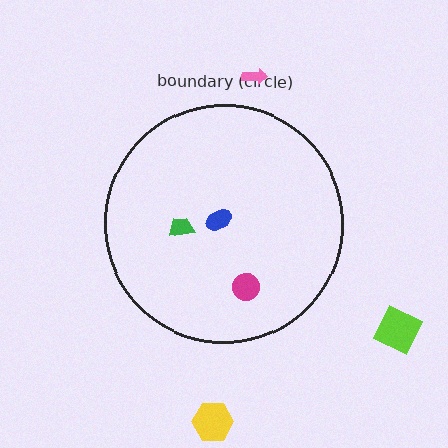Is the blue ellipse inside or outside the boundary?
Inside.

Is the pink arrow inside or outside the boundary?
Outside.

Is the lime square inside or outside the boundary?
Outside.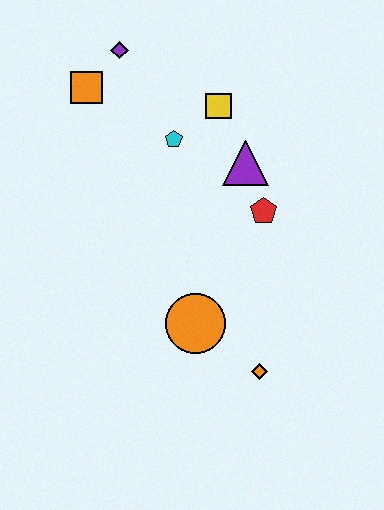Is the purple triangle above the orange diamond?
Yes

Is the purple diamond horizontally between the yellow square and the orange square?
Yes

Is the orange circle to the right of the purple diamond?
Yes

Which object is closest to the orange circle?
The orange diamond is closest to the orange circle.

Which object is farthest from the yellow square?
The orange diamond is farthest from the yellow square.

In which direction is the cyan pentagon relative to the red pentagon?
The cyan pentagon is to the left of the red pentagon.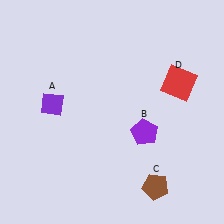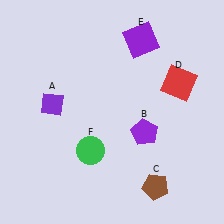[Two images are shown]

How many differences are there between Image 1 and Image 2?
There are 2 differences between the two images.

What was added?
A purple square (E), a green circle (F) were added in Image 2.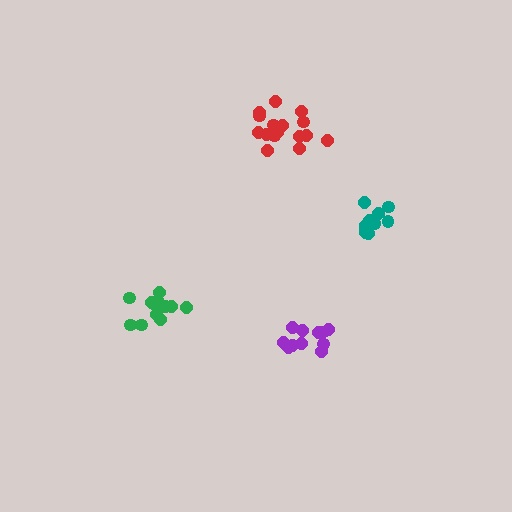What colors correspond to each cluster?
The clusters are colored: green, purple, red, teal.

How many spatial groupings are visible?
There are 4 spatial groupings.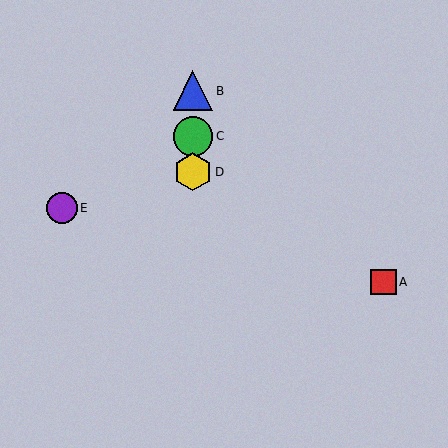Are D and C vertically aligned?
Yes, both are at x≈193.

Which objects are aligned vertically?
Objects B, C, D are aligned vertically.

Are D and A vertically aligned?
No, D is at x≈193 and A is at x≈384.